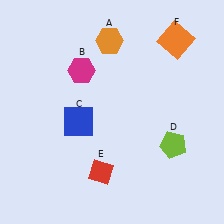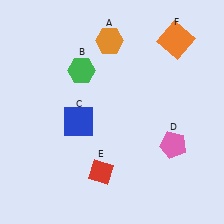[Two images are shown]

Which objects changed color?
B changed from magenta to green. D changed from lime to pink.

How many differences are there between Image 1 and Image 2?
There are 2 differences between the two images.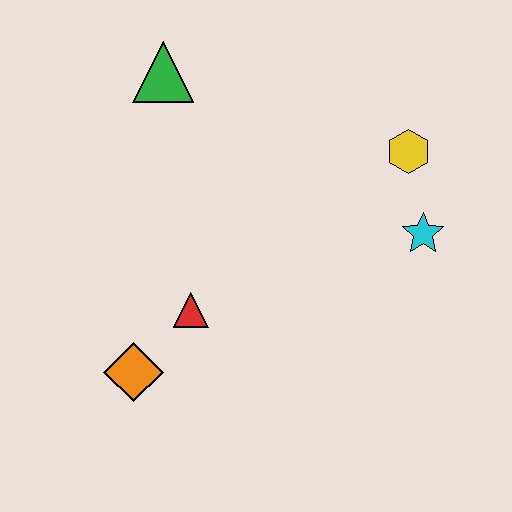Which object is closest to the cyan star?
The yellow hexagon is closest to the cyan star.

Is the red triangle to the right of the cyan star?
No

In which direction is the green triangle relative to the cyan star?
The green triangle is to the left of the cyan star.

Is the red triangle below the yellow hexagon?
Yes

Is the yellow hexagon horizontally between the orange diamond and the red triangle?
No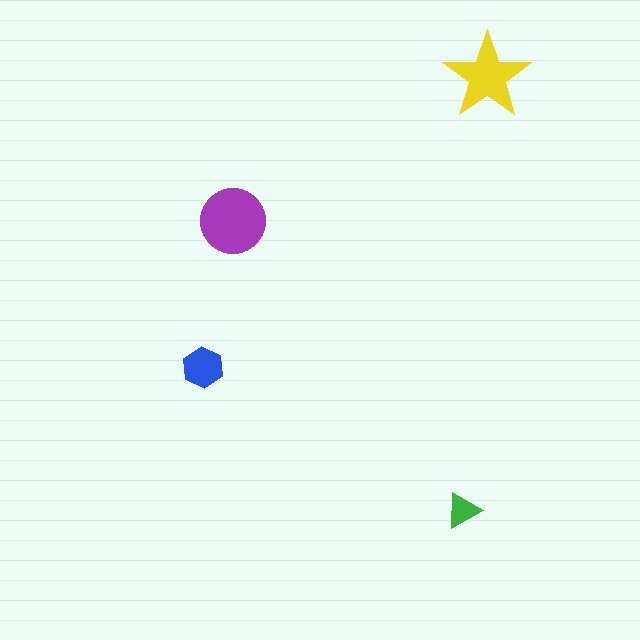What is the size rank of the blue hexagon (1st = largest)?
3rd.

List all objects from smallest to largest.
The green triangle, the blue hexagon, the yellow star, the purple circle.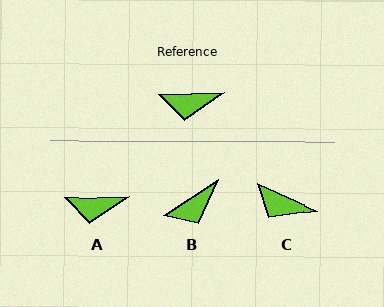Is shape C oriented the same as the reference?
No, it is off by about 27 degrees.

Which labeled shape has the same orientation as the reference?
A.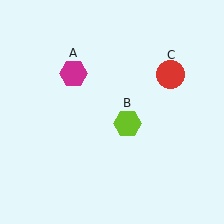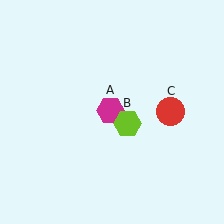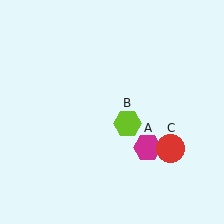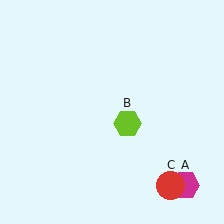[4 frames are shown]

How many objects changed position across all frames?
2 objects changed position: magenta hexagon (object A), red circle (object C).